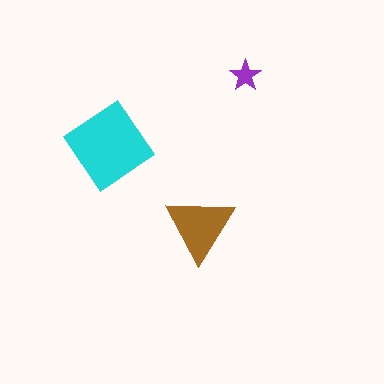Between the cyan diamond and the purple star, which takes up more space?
The cyan diamond.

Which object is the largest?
The cyan diamond.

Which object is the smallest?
The purple star.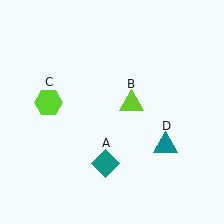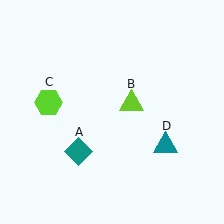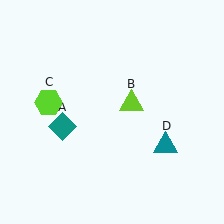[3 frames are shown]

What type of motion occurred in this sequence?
The teal diamond (object A) rotated clockwise around the center of the scene.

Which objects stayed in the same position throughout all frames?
Lime triangle (object B) and lime hexagon (object C) and teal triangle (object D) remained stationary.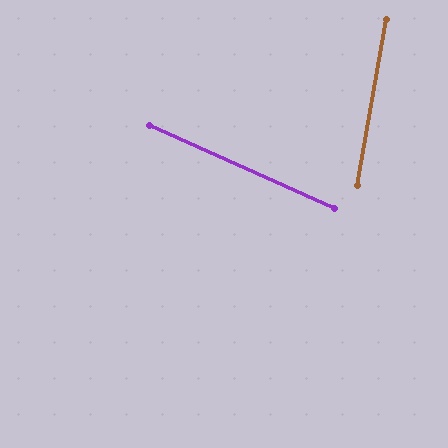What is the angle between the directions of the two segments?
Approximately 76 degrees.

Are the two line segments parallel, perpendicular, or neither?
Neither parallel nor perpendicular — they differ by about 76°.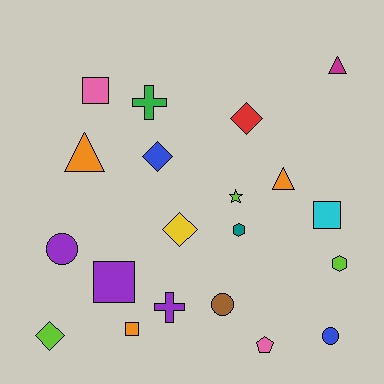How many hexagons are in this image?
There are 2 hexagons.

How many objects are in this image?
There are 20 objects.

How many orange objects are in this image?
There are 3 orange objects.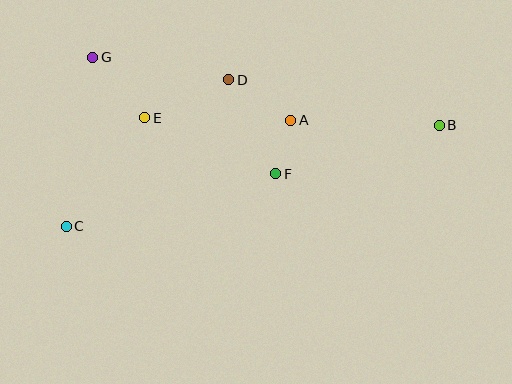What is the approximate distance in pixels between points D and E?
The distance between D and E is approximately 93 pixels.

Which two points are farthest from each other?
Points B and C are farthest from each other.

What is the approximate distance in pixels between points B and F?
The distance between B and F is approximately 171 pixels.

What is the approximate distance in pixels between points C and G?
The distance between C and G is approximately 171 pixels.